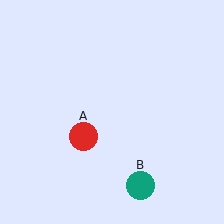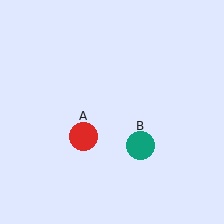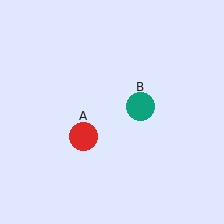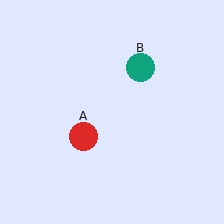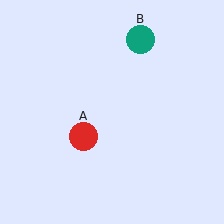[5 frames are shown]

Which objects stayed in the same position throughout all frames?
Red circle (object A) remained stationary.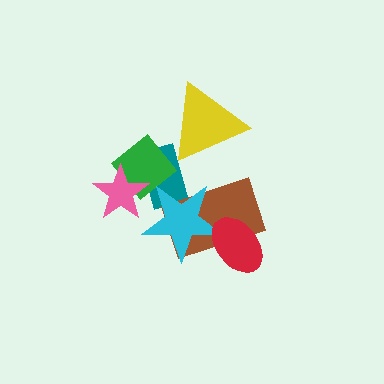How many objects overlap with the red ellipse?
2 objects overlap with the red ellipse.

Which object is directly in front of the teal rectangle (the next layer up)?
The green diamond is directly in front of the teal rectangle.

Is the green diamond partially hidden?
Yes, it is partially covered by another shape.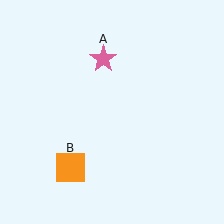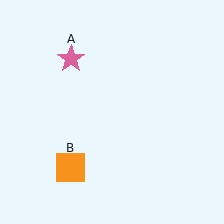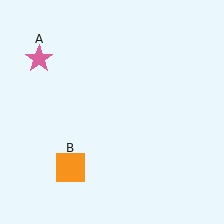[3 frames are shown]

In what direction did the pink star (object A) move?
The pink star (object A) moved left.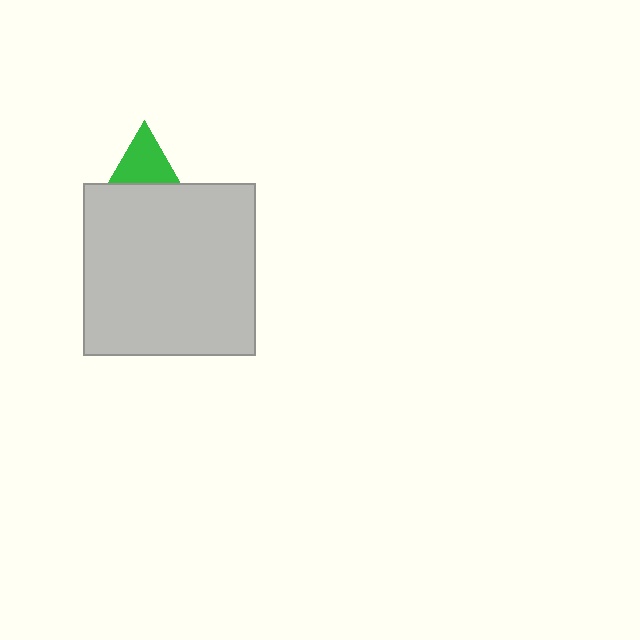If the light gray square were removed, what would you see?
You would see the complete green triangle.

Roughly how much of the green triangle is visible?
A small part of it is visible (roughly 36%).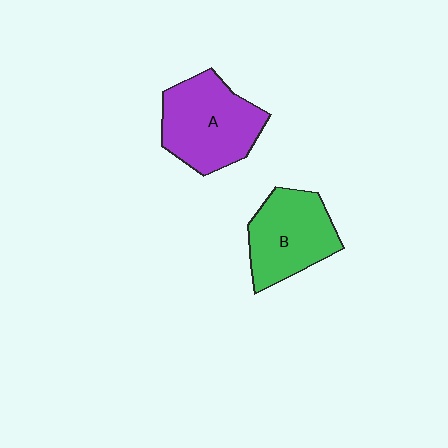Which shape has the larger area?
Shape A (purple).